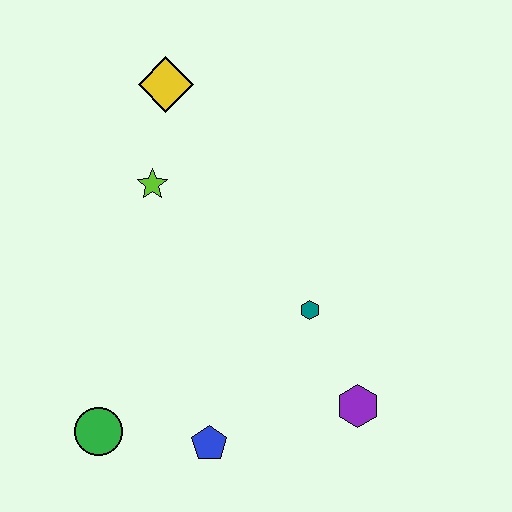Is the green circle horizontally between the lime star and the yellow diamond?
No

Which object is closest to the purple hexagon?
The teal hexagon is closest to the purple hexagon.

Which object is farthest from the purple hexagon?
The yellow diamond is farthest from the purple hexagon.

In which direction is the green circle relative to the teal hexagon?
The green circle is to the left of the teal hexagon.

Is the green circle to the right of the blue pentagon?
No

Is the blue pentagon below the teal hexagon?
Yes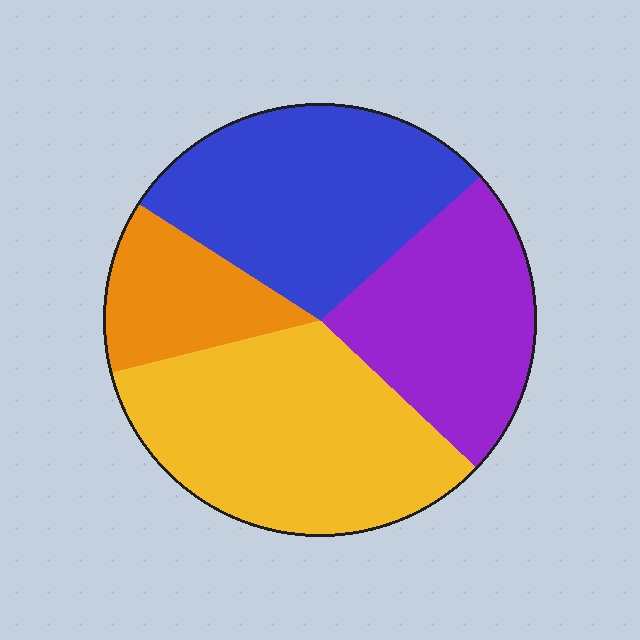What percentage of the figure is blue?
Blue covers 29% of the figure.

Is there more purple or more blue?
Blue.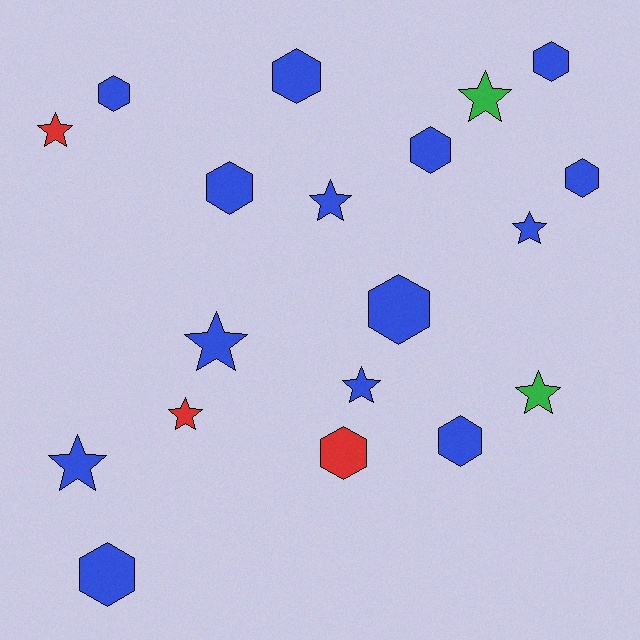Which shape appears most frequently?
Hexagon, with 10 objects.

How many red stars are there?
There are 2 red stars.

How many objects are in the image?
There are 19 objects.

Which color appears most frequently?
Blue, with 14 objects.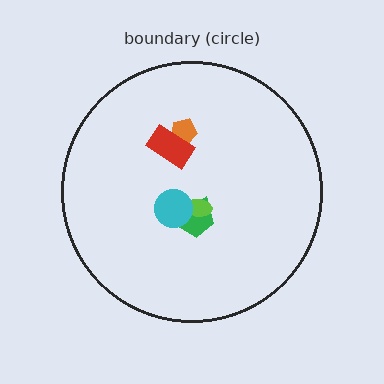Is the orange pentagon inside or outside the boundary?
Inside.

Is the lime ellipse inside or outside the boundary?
Inside.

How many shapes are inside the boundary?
5 inside, 0 outside.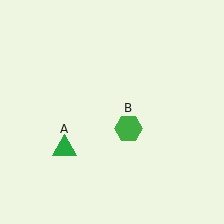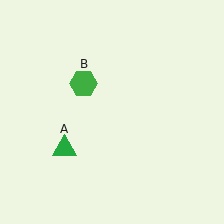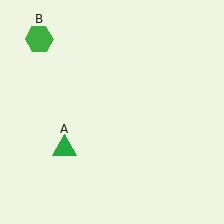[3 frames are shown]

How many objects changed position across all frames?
1 object changed position: green hexagon (object B).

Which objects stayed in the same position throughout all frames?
Green triangle (object A) remained stationary.